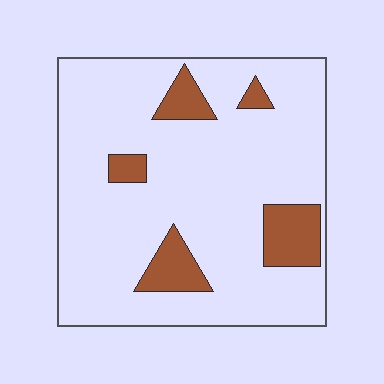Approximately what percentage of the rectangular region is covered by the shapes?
Approximately 15%.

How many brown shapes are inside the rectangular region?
5.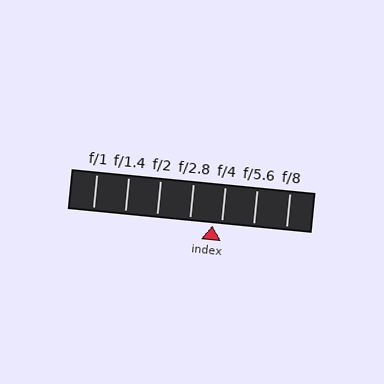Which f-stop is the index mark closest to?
The index mark is closest to f/4.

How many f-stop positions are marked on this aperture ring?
There are 7 f-stop positions marked.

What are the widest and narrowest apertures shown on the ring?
The widest aperture shown is f/1 and the narrowest is f/8.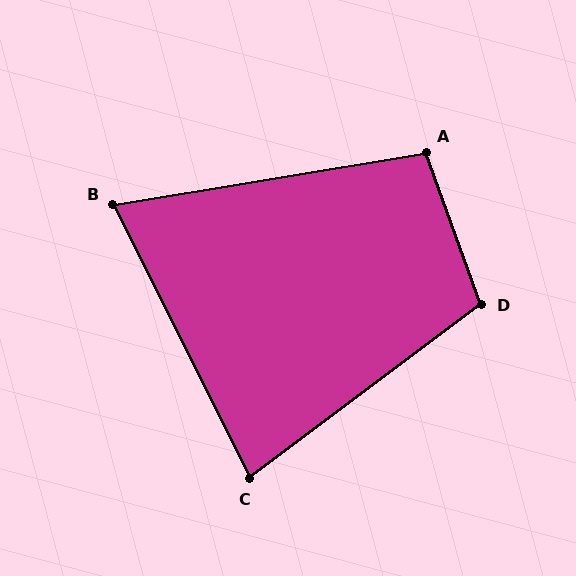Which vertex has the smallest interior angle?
B, at approximately 73 degrees.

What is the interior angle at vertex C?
Approximately 80 degrees (acute).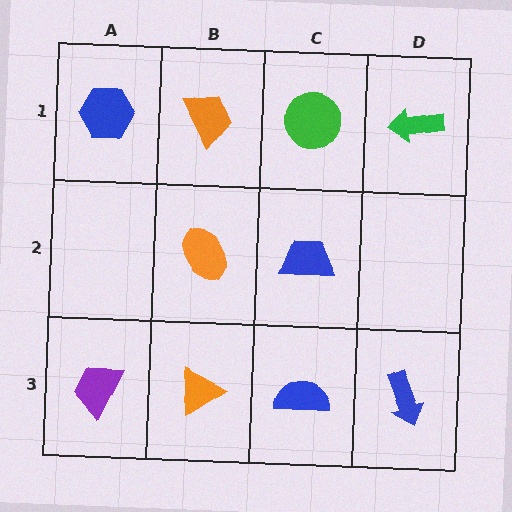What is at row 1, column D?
A green arrow.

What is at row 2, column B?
An orange ellipse.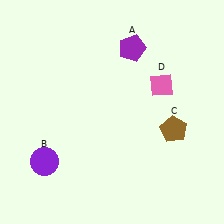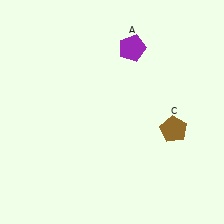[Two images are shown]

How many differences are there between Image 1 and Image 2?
There are 2 differences between the two images.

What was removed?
The pink diamond (D), the purple circle (B) were removed in Image 2.